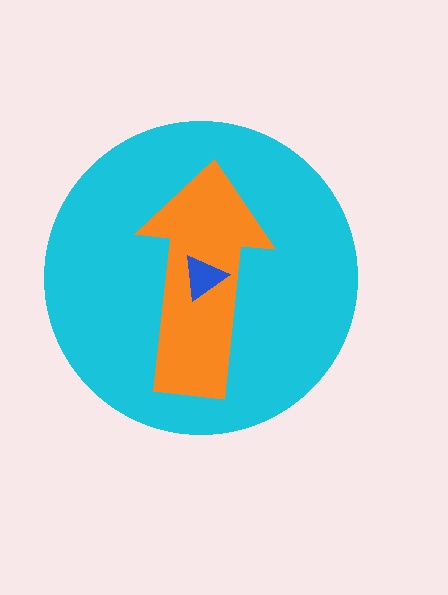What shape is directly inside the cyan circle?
The orange arrow.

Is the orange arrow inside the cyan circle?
Yes.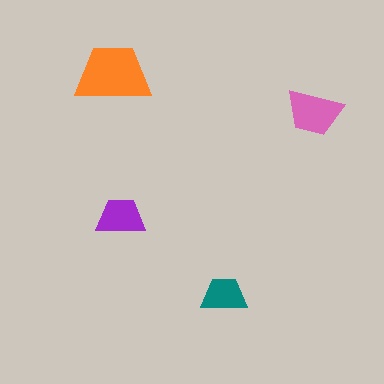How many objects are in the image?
There are 4 objects in the image.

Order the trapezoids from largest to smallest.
the orange one, the pink one, the purple one, the teal one.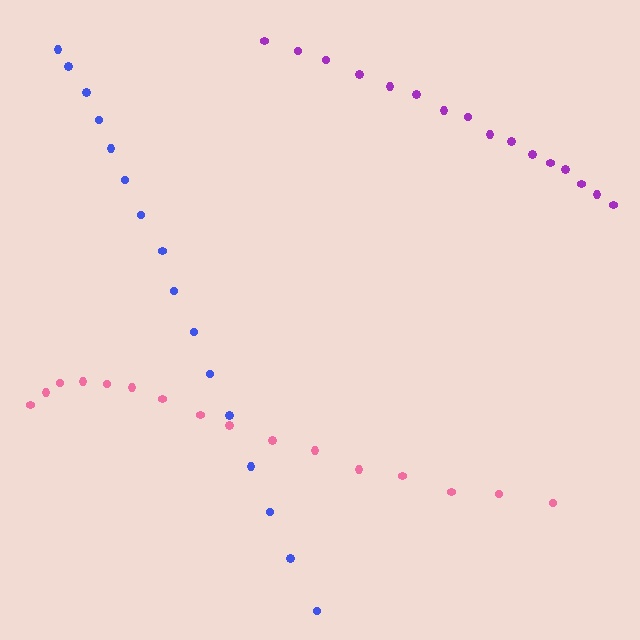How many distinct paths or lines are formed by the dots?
There are 3 distinct paths.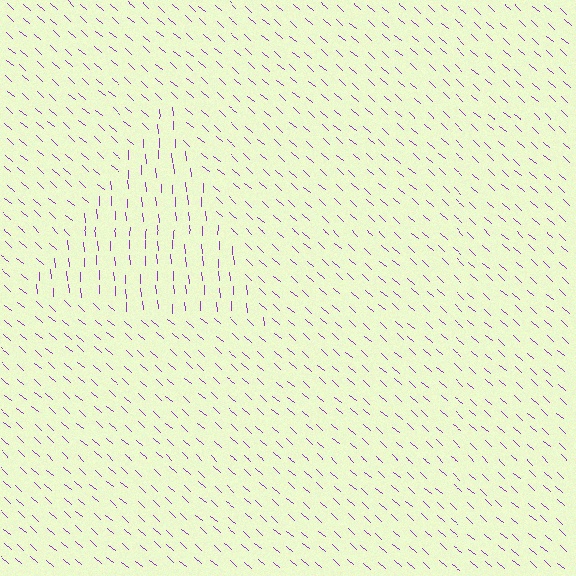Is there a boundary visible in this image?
Yes, there is a texture boundary formed by a change in line orientation.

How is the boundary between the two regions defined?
The boundary is defined purely by a change in line orientation (approximately 45 degrees difference). All lines are the same color and thickness.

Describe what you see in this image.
The image is filled with small purple line segments. A triangle region in the image has lines oriented differently from the surrounding lines, creating a visible texture boundary.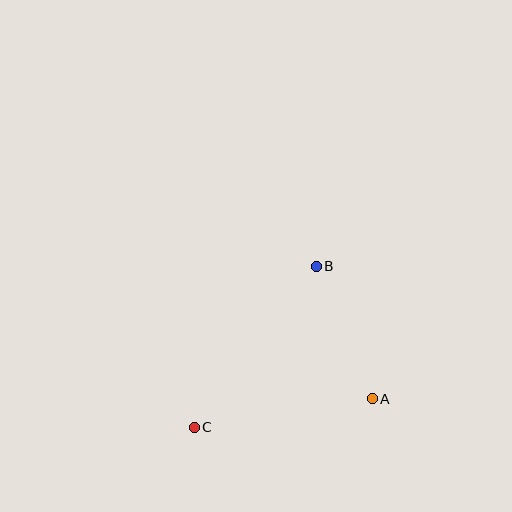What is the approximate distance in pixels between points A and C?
The distance between A and C is approximately 180 pixels.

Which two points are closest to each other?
Points A and B are closest to each other.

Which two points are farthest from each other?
Points B and C are farthest from each other.